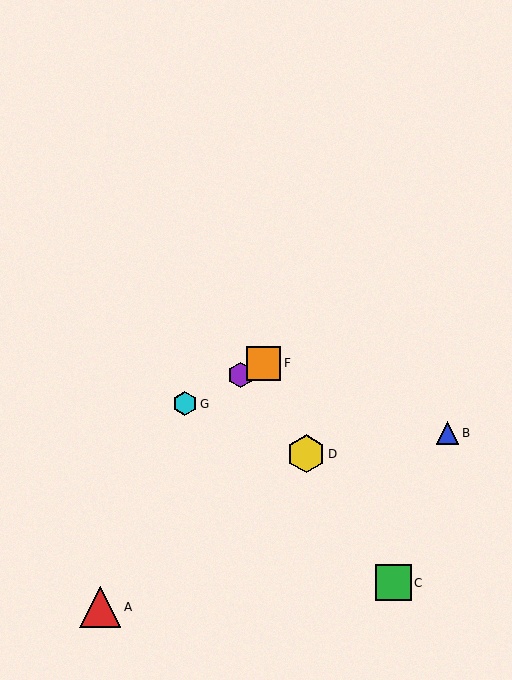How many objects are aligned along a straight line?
3 objects (E, F, G) are aligned along a straight line.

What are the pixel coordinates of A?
Object A is at (100, 607).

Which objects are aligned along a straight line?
Objects E, F, G are aligned along a straight line.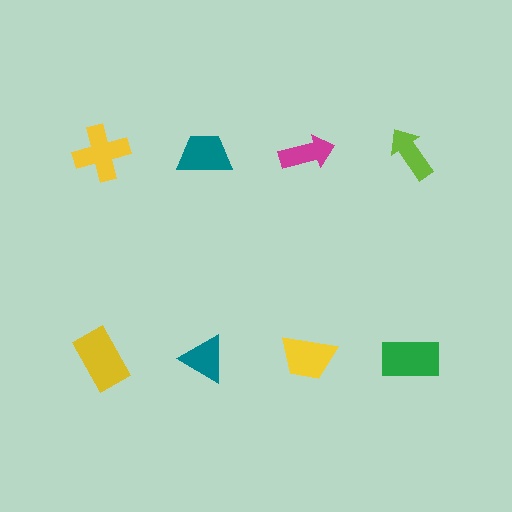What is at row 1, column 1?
A yellow cross.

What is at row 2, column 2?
A teal triangle.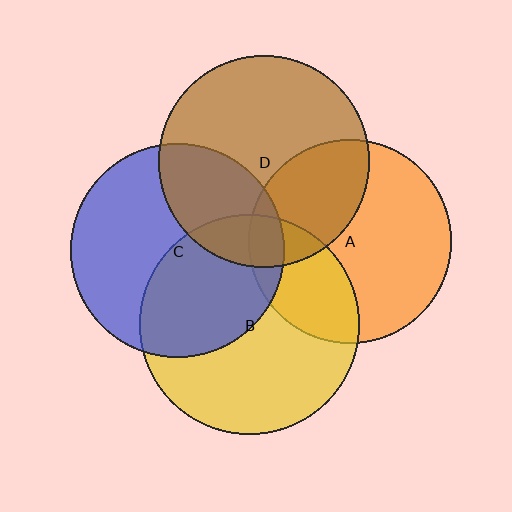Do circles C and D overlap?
Yes.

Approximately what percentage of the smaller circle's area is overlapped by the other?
Approximately 30%.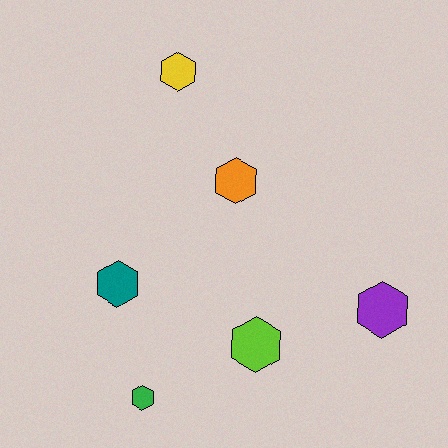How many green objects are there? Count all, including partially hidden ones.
There is 1 green object.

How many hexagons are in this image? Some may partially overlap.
There are 6 hexagons.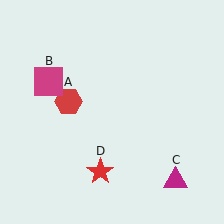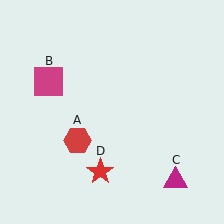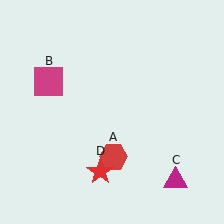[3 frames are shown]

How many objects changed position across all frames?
1 object changed position: red hexagon (object A).